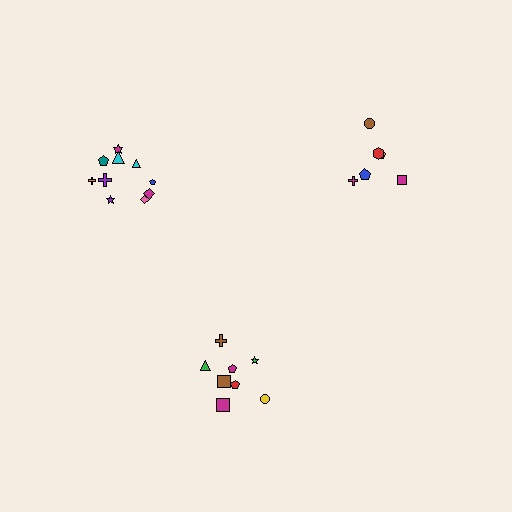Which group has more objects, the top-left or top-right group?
The top-left group.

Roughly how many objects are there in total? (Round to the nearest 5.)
Roughly 25 objects in total.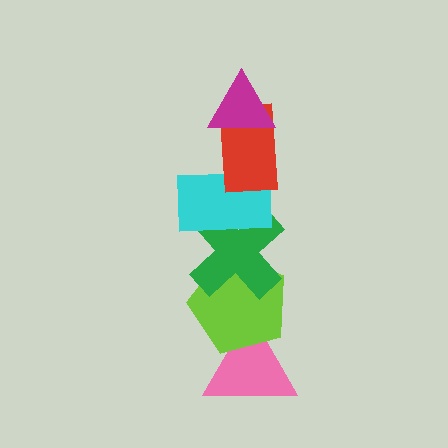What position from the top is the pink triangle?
The pink triangle is 6th from the top.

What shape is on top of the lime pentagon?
The green cross is on top of the lime pentagon.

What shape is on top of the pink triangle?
The lime pentagon is on top of the pink triangle.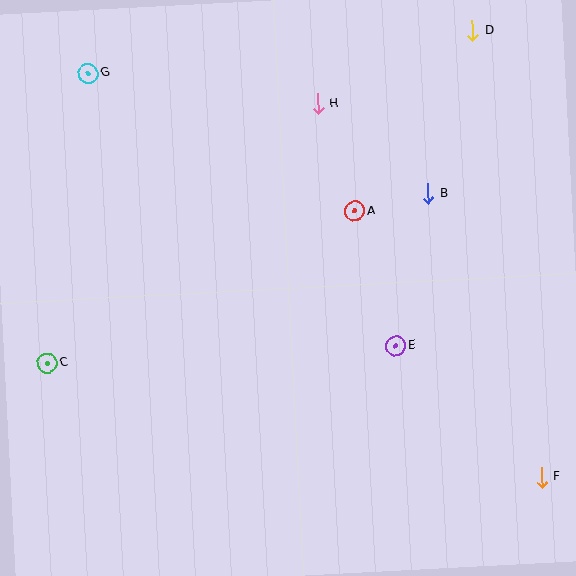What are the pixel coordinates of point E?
Point E is at (396, 346).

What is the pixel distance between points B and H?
The distance between B and H is 142 pixels.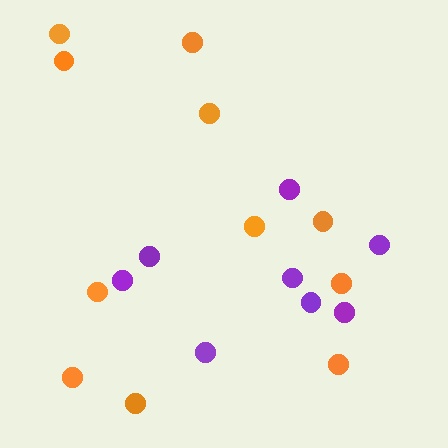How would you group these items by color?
There are 2 groups: one group of purple circles (8) and one group of orange circles (11).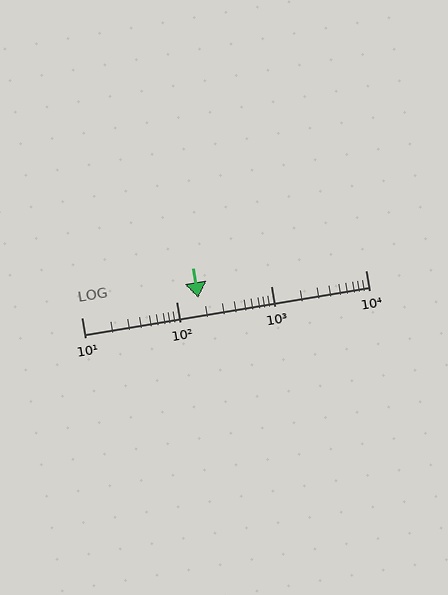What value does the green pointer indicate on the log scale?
The pointer indicates approximately 170.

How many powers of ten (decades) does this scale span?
The scale spans 3 decades, from 10 to 10000.